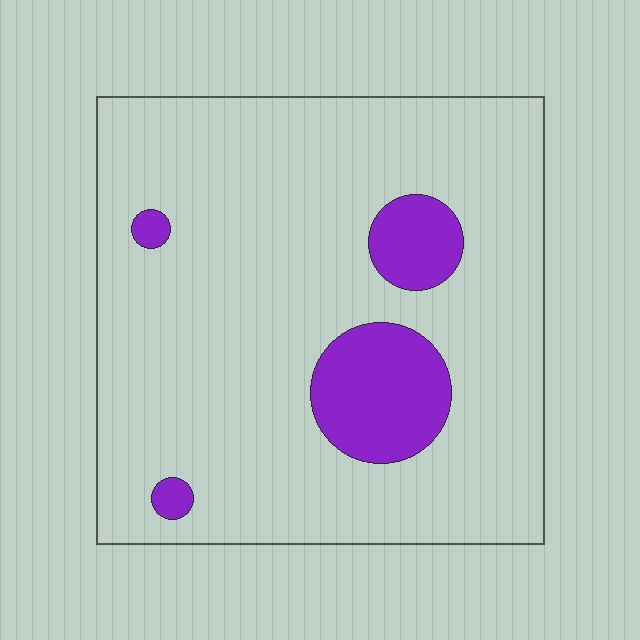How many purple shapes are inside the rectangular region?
4.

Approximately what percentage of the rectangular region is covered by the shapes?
Approximately 15%.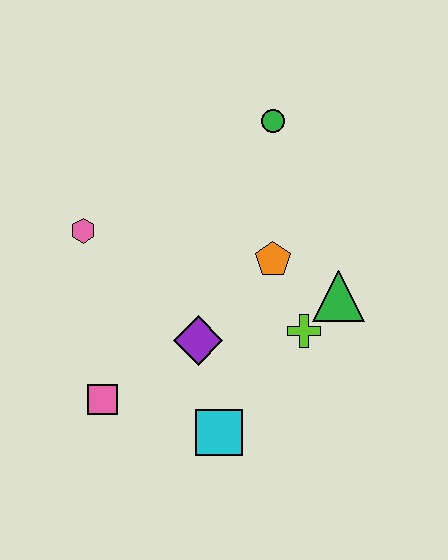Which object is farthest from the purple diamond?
The green circle is farthest from the purple diamond.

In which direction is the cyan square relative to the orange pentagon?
The cyan square is below the orange pentagon.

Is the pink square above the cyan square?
Yes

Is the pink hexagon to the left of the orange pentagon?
Yes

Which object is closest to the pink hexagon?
The purple diamond is closest to the pink hexagon.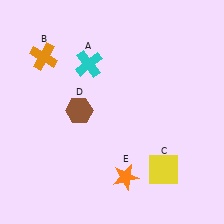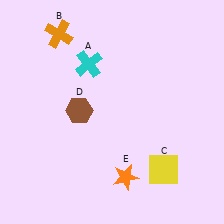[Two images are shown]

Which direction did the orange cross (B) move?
The orange cross (B) moved up.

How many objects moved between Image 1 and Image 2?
1 object moved between the two images.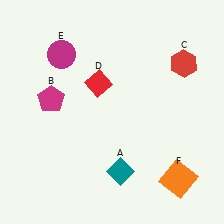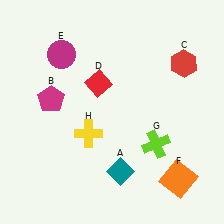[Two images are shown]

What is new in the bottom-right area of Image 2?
A lime cross (G) was added in the bottom-right area of Image 2.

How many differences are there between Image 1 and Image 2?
There are 2 differences between the two images.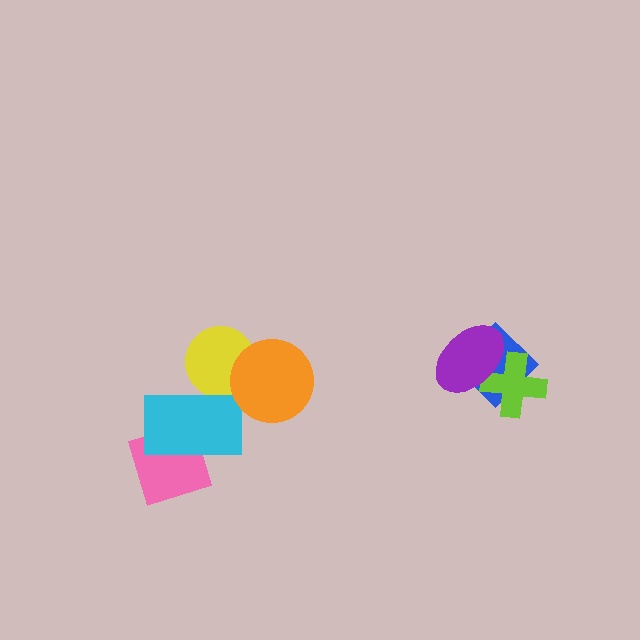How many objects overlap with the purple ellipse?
2 objects overlap with the purple ellipse.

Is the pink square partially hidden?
Yes, it is partially covered by another shape.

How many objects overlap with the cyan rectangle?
2 objects overlap with the cyan rectangle.